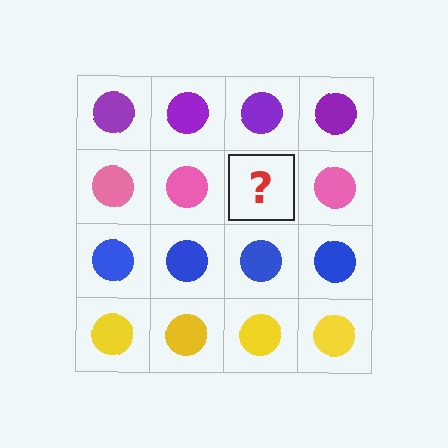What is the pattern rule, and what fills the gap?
The rule is that each row has a consistent color. The gap should be filled with a pink circle.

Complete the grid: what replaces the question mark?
The question mark should be replaced with a pink circle.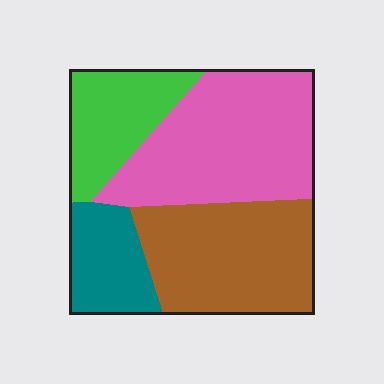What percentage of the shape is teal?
Teal covers about 15% of the shape.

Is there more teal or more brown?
Brown.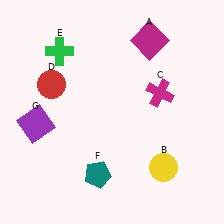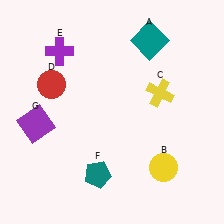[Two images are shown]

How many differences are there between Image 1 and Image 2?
There are 3 differences between the two images.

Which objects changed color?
A changed from magenta to teal. C changed from magenta to yellow. E changed from green to purple.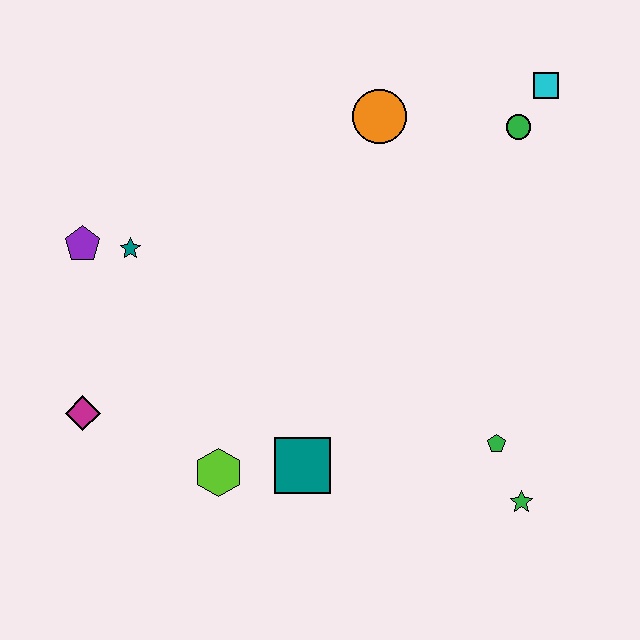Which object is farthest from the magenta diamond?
The cyan square is farthest from the magenta diamond.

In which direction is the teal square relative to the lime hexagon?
The teal square is to the right of the lime hexagon.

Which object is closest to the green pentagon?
The green star is closest to the green pentagon.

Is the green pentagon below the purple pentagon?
Yes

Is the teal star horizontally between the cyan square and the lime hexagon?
No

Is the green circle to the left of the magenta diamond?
No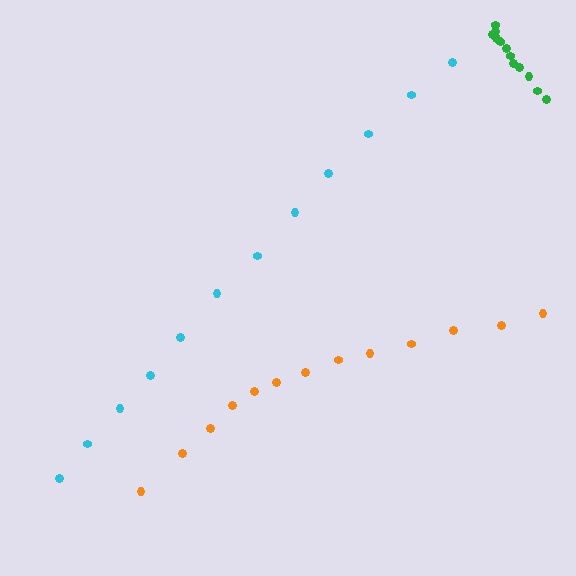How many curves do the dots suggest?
There are 3 distinct paths.